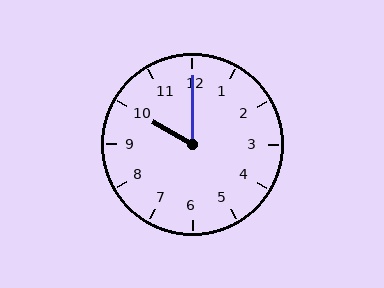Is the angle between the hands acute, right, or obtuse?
It is acute.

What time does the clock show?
10:00.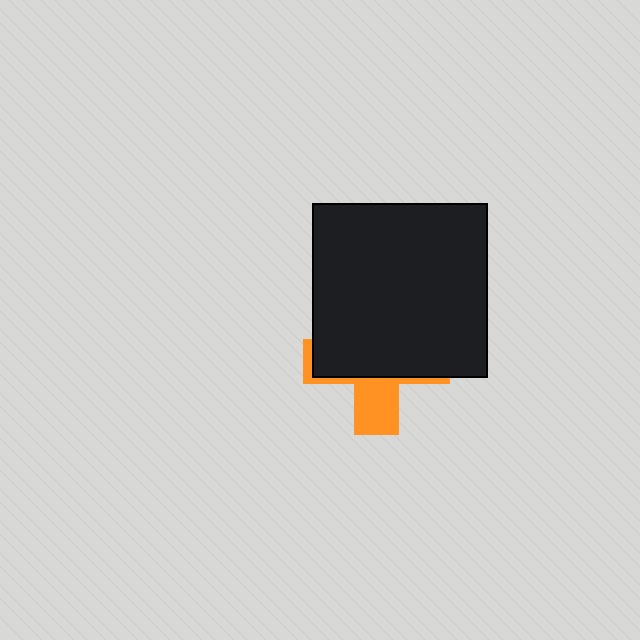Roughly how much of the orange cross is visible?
A small part of it is visible (roughly 32%).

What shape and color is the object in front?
The object in front is a black square.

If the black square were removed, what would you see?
You would see the complete orange cross.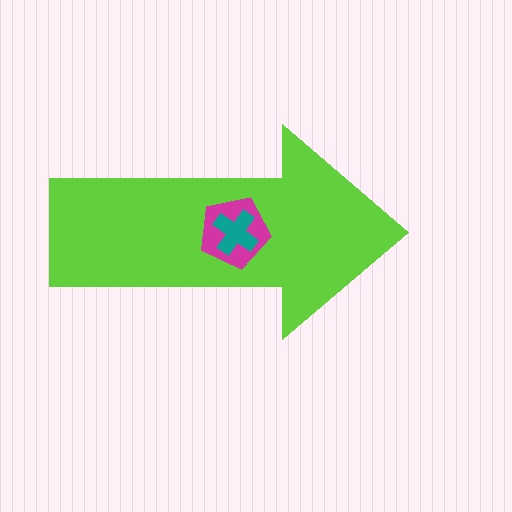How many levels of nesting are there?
3.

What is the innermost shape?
The teal cross.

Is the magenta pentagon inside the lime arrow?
Yes.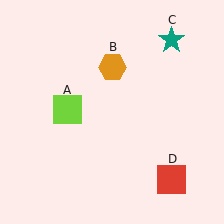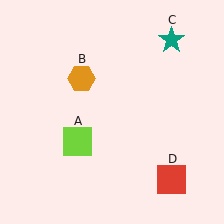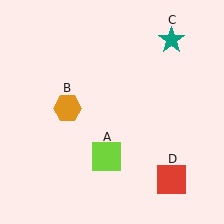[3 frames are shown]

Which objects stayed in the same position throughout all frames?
Teal star (object C) and red square (object D) remained stationary.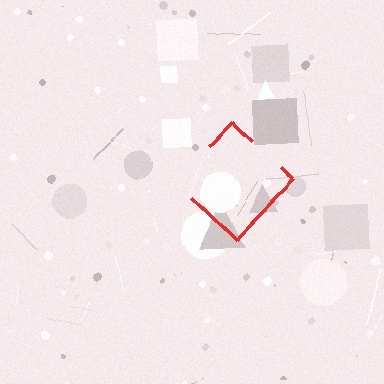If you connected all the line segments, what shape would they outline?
They would outline a diamond.